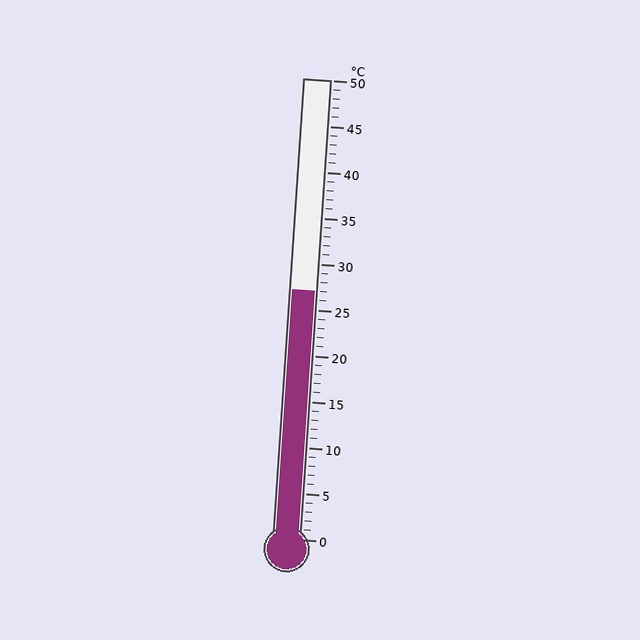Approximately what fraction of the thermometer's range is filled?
The thermometer is filled to approximately 55% of its range.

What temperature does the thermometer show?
The thermometer shows approximately 27°C.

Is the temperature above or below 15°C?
The temperature is above 15°C.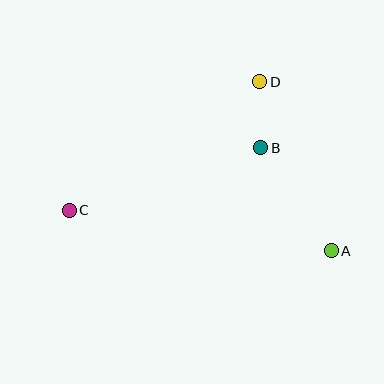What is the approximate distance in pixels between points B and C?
The distance between B and C is approximately 202 pixels.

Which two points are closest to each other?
Points B and D are closest to each other.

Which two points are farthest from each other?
Points A and C are farthest from each other.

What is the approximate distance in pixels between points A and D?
The distance between A and D is approximately 183 pixels.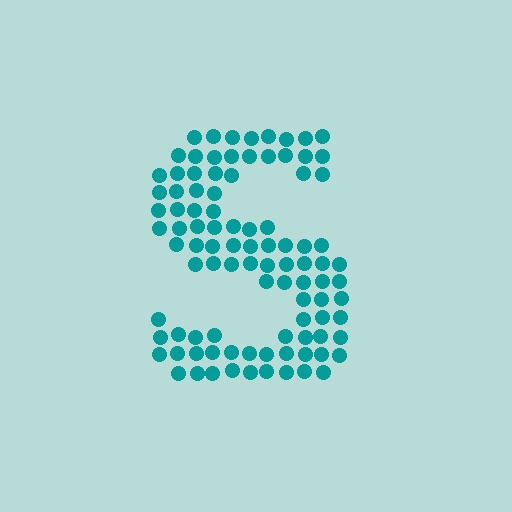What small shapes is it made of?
It is made of small circles.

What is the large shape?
The large shape is the letter S.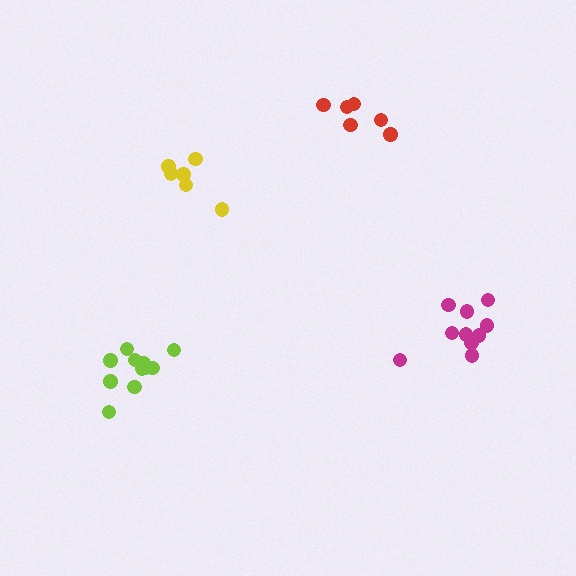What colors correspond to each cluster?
The clusters are colored: yellow, lime, red, magenta.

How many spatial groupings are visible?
There are 4 spatial groupings.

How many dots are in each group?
Group 1: 6 dots, Group 2: 11 dots, Group 3: 6 dots, Group 4: 10 dots (33 total).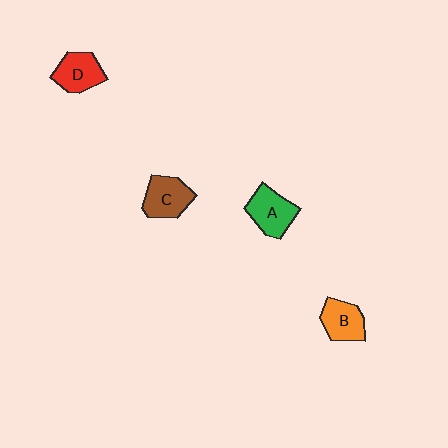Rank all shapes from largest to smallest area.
From largest to smallest: A (green), C (brown), D (red), B (orange).